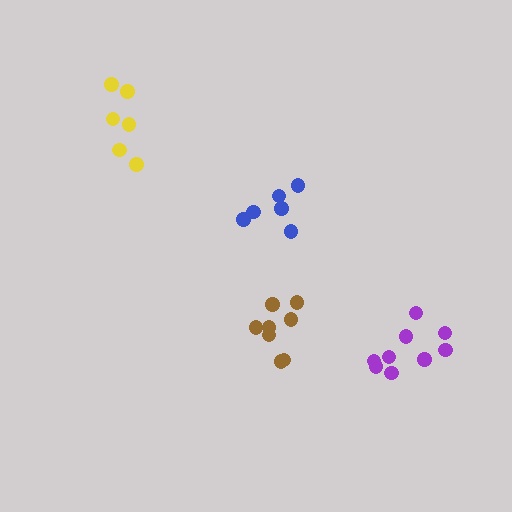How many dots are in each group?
Group 1: 6 dots, Group 2: 6 dots, Group 3: 8 dots, Group 4: 9 dots (29 total).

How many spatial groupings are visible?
There are 4 spatial groupings.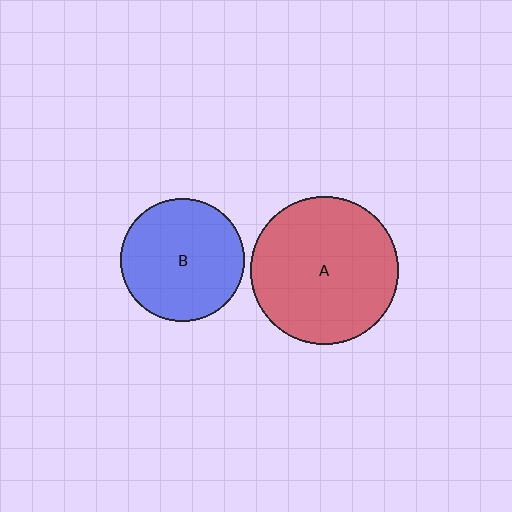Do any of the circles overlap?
No, none of the circles overlap.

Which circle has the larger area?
Circle A (red).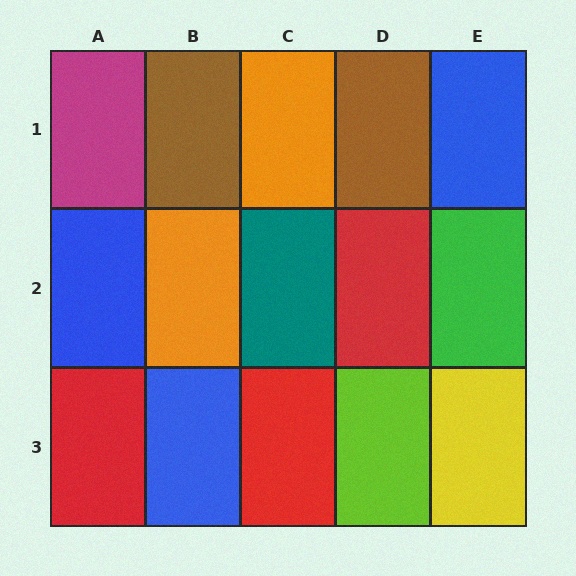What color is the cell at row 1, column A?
Magenta.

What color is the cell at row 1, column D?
Brown.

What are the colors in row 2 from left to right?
Blue, orange, teal, red, green.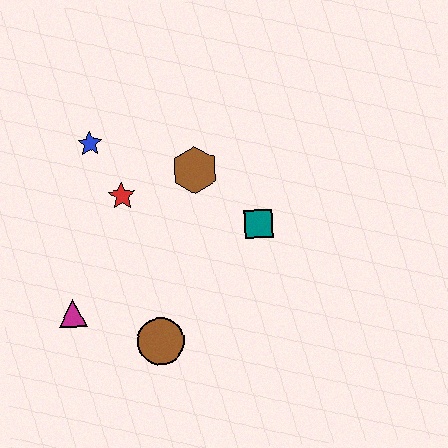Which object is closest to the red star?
The blue star is closest to the red star.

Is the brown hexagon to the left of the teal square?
Yes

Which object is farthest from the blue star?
The brown circle is farthest from the blue star.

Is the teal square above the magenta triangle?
Yes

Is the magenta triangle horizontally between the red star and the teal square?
No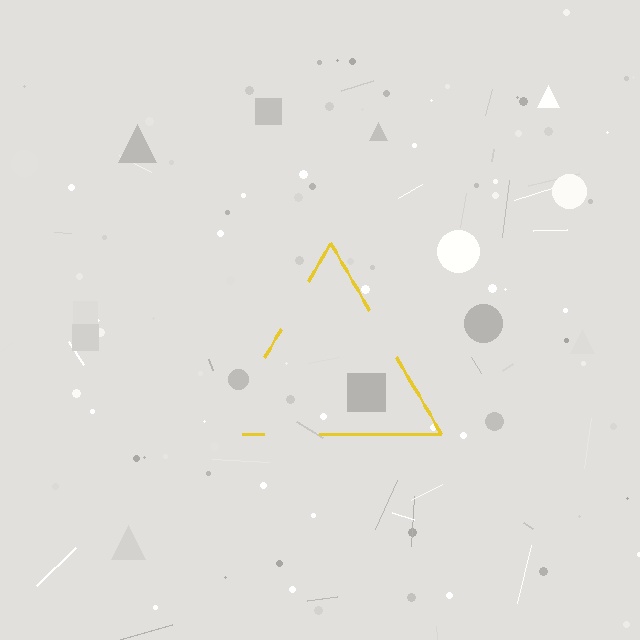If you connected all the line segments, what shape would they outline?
They would outline a triangle.